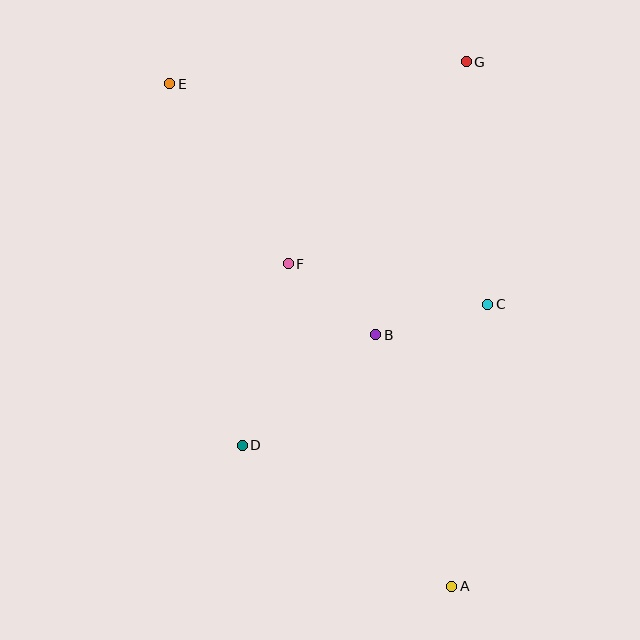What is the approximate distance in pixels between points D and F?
The distance between D and F is approximately 187 pixels.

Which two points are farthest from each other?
Points A and E are farthest from each other.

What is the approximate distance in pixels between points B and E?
The distance between B and E is approximately 325 pixels.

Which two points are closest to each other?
Points B and F are closest to each other.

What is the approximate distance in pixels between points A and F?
The distance between A and F is approximately 362 pixels.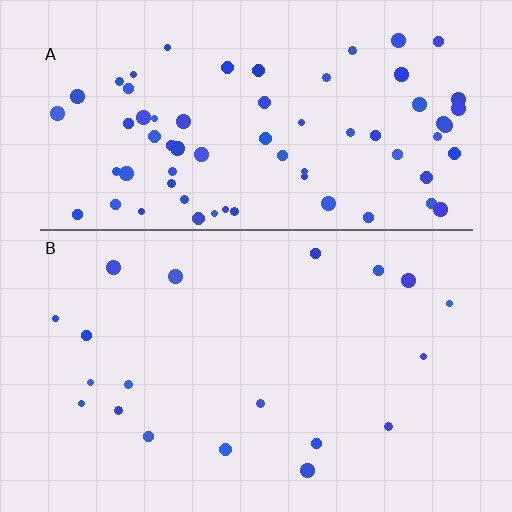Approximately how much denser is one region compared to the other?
Approximately 3.7× — region A over region B.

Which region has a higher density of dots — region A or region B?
A (the top).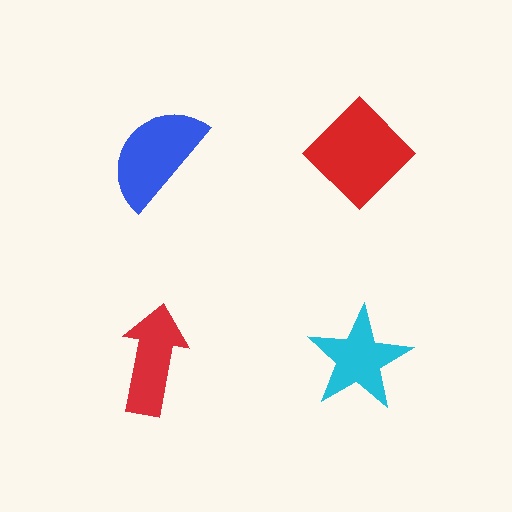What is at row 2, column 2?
A cyan star.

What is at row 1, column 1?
A blue semicircle.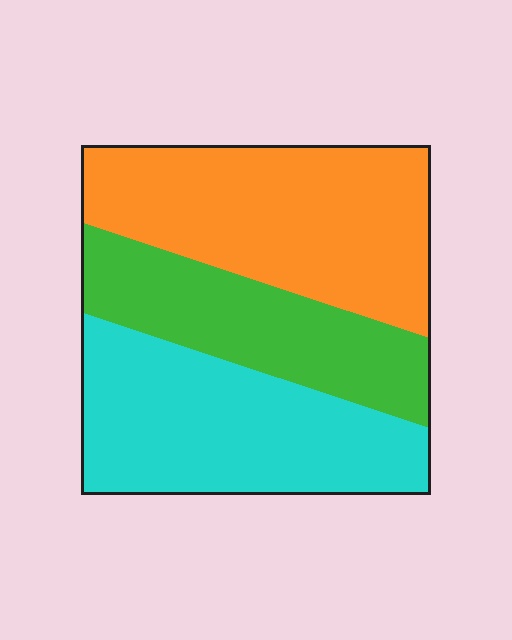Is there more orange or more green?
Orange.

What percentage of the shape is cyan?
Cyan covers 36% of the shape.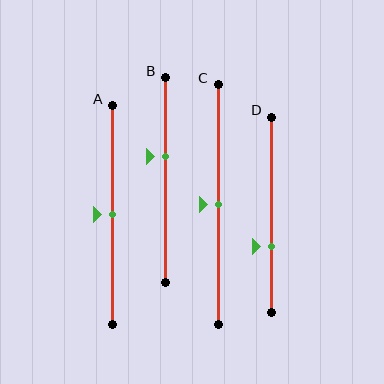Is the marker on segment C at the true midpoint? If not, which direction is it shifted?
Yes, the marker on segment C is at the true midpoint.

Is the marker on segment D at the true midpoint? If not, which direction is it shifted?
No, the marker on segment D is shifted downward by about 16% of the segment length.